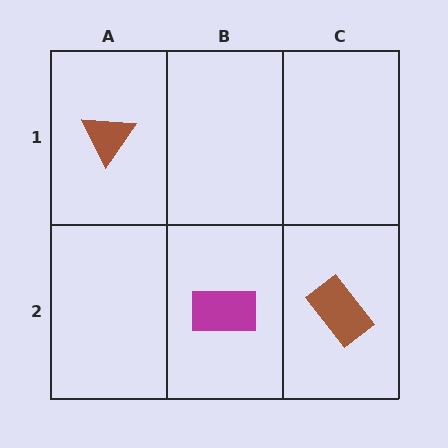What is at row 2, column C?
A brown rectangle.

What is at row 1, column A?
A brown triangle.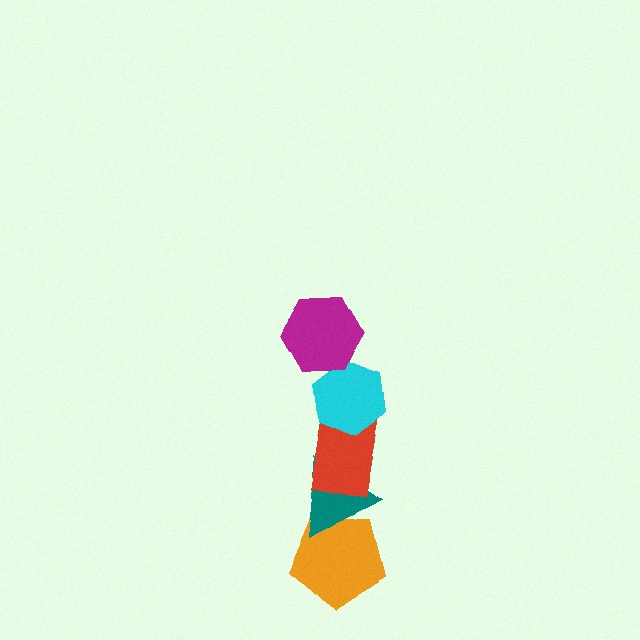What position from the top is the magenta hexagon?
The magenta hexagon is 1st from the top.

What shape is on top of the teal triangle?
The red rectangle is on top of the teal triangle.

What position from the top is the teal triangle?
The teal triangle is 4th from the top.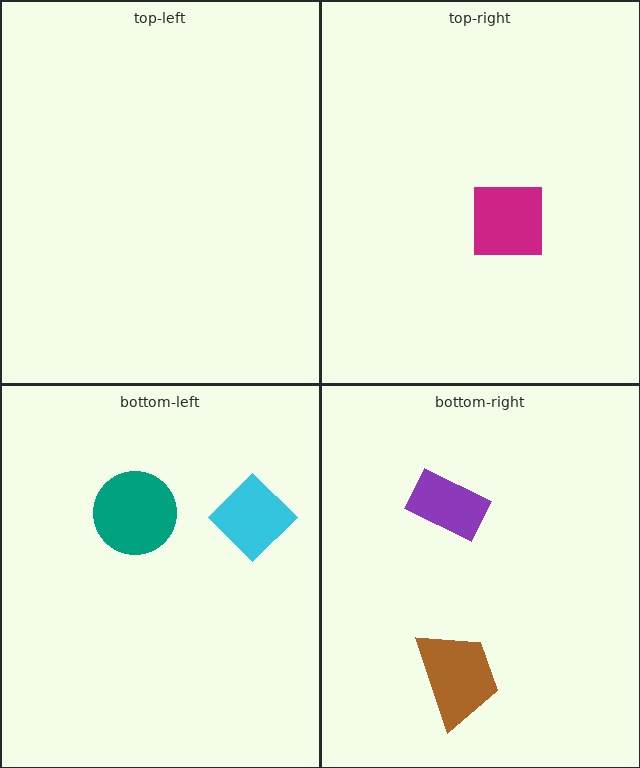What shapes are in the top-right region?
The magenta square.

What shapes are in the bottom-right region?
The purple rectangle, the brown trapezoid.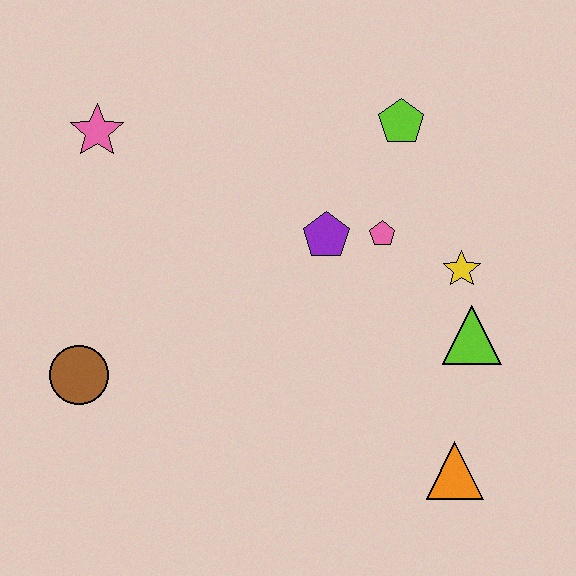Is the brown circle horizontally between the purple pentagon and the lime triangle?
No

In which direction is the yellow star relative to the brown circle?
The yellow star is to the right of the brown circle.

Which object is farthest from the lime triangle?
The pink star is farthest from the lime triangle.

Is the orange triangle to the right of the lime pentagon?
Yes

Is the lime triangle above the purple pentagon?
No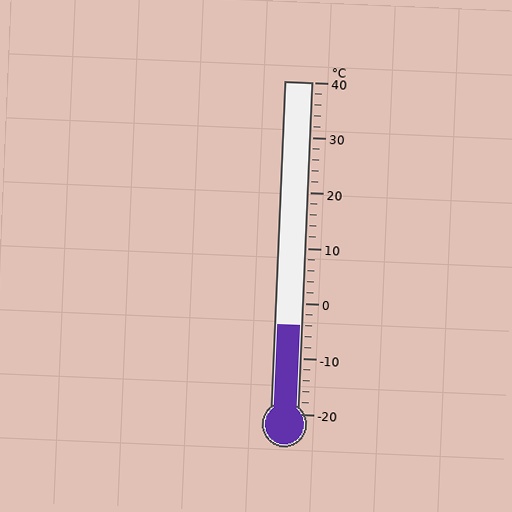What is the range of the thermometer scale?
The thermometer scale ranges from -20°C to 40°C.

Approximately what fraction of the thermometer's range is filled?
The thermometer is filled to approximately 25% of its range.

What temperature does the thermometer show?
The thermometer shows approximately -4°C.